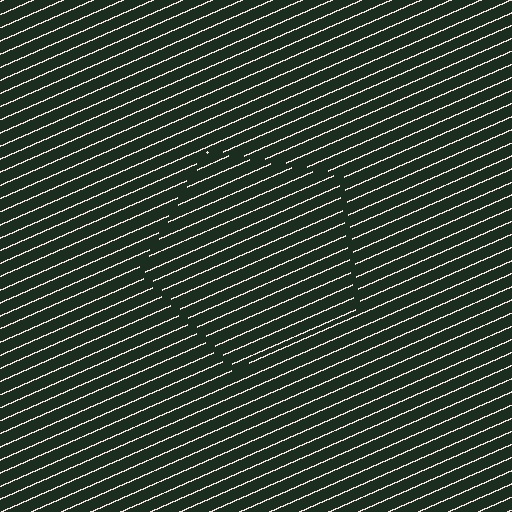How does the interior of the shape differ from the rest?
The interior of the shape contains the same grating, shifted by half a period — the contour is defined by the phase discontinuity where line-ends from the inner and outer gratings abut.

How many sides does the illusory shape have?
5 sides — the line-ends trace a pentagon.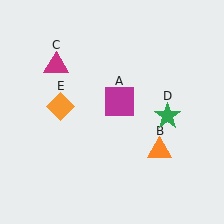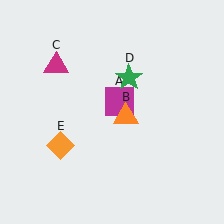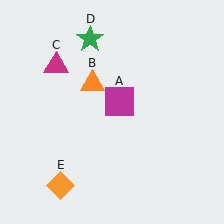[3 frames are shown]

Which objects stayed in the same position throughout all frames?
Magenta square (object A) and magenta triangle (object C) remained stationary.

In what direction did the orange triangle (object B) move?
The orange triangle (object B) moved up and to the left.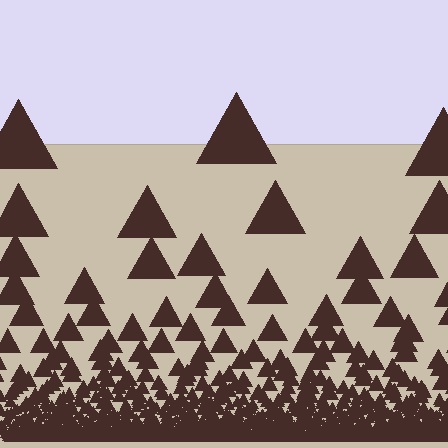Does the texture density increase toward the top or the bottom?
Density increases toward the bottom.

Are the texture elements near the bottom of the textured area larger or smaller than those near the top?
Smaller. The gradient is inverted — elements near the bottom are smaller and denser.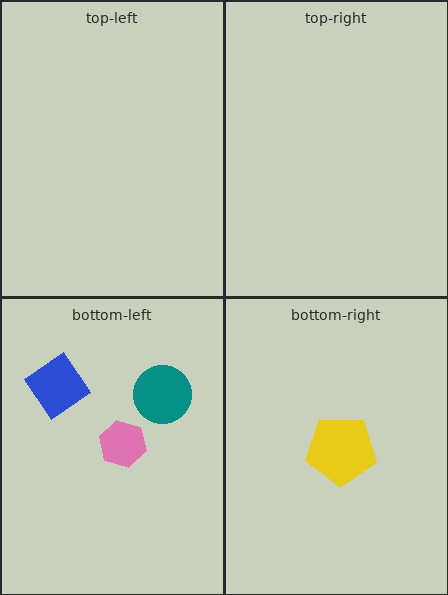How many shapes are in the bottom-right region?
1.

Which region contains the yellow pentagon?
The bottom-right region.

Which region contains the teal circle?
The bottom-left region.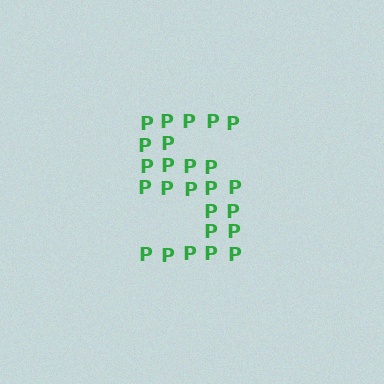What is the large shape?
The large shape is the digit 5.